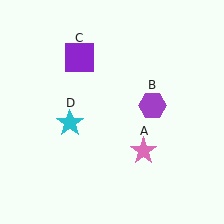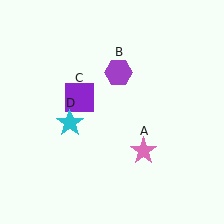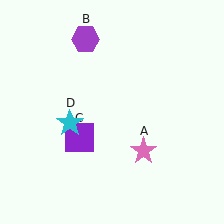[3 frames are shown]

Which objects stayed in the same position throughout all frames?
Pink star (object A) and cyan star (object D) remained stationary.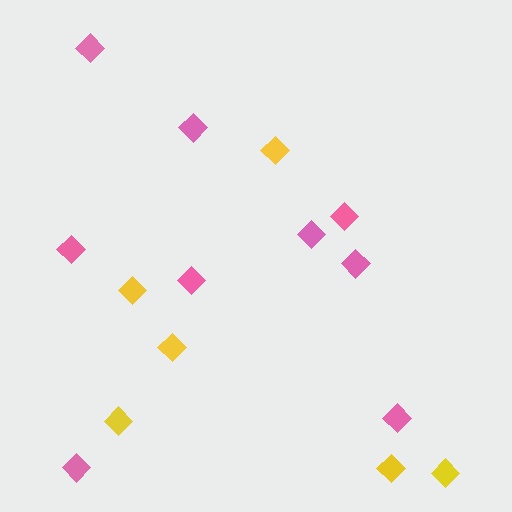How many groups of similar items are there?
There are 2 groups: one group of pink diamonds (9) and one group of yellow diamonds (6).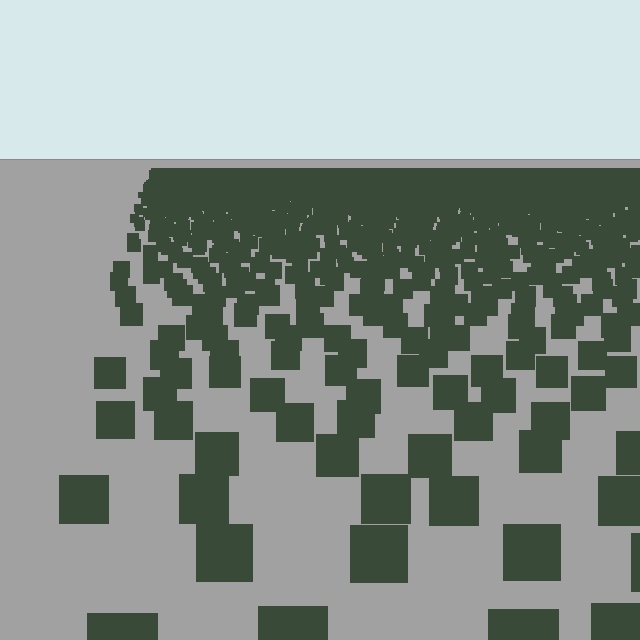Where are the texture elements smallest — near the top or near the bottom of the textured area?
Near the top.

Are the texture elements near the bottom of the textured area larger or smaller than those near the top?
Larger. Near the bottom, elements are closer to the viewer and appear at a bigger on-screen size.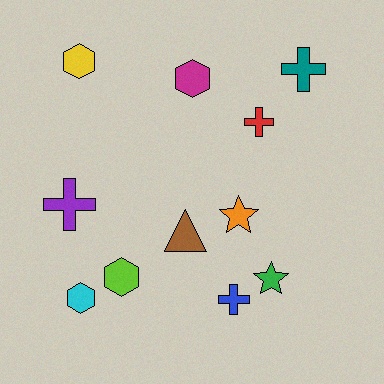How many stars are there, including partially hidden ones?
There are 2 stars.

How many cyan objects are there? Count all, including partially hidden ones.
There is 1 cyan object.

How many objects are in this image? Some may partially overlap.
There are 11 objects.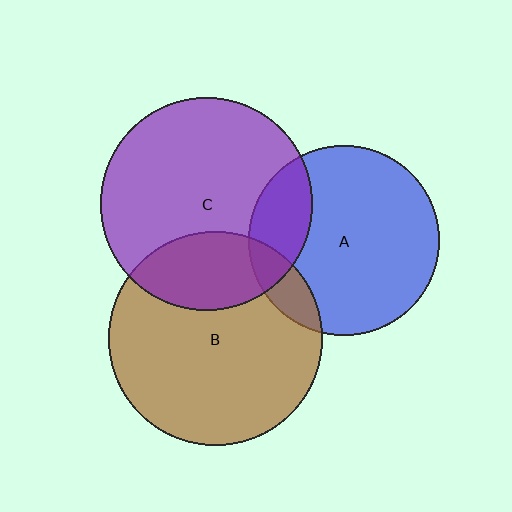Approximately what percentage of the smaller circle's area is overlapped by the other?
Approximately 25%.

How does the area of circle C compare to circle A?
Approximately 1.2 times.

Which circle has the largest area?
Circle B (brown).